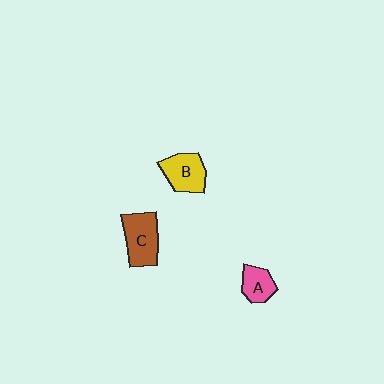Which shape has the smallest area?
Shape A (pink).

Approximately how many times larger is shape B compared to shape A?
Approximately 1.4 times.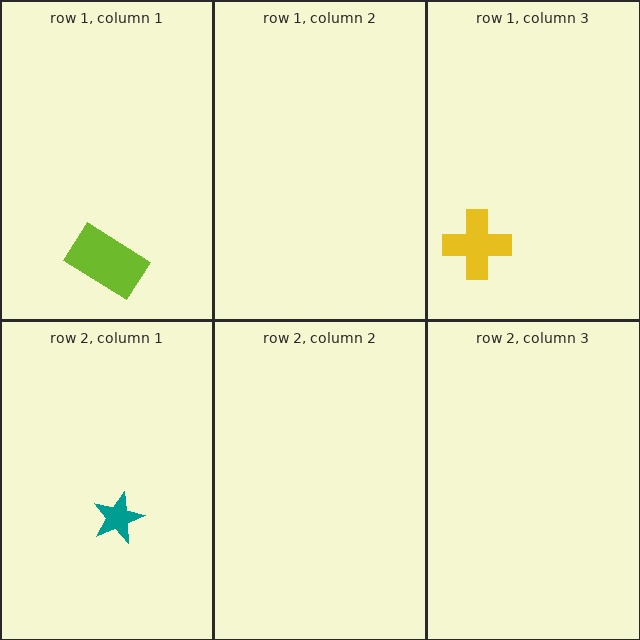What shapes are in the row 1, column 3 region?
The yellow cross.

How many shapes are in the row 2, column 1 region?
1.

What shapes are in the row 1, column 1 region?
The lime rectangle.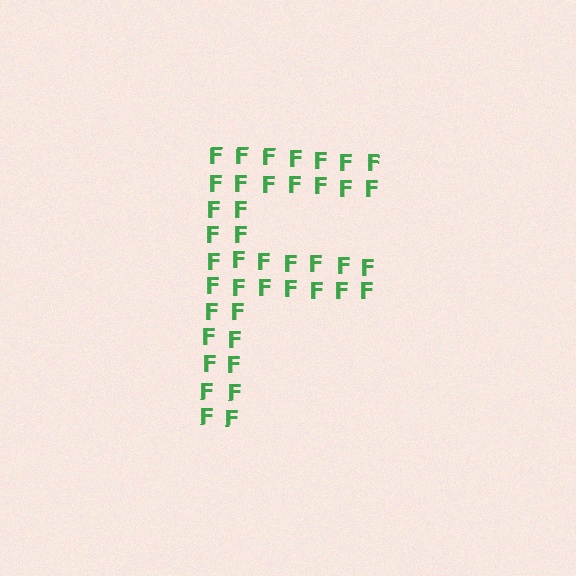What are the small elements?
The small elements are letter F's.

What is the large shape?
The large shape is the letter F.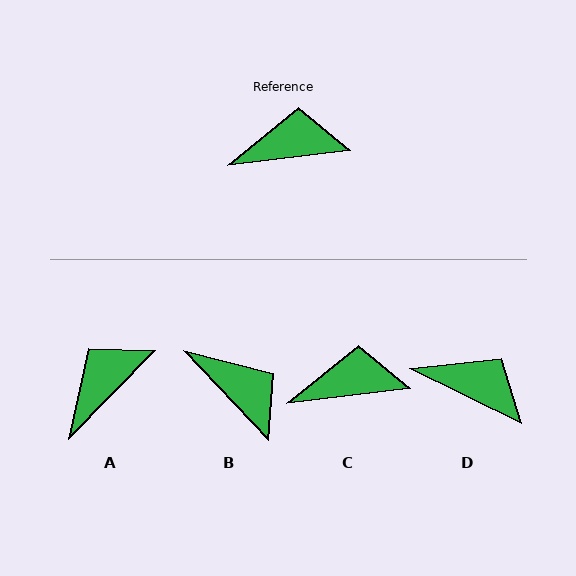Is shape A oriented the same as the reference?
No, it is off by about 39 degrees.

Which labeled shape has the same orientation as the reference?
C.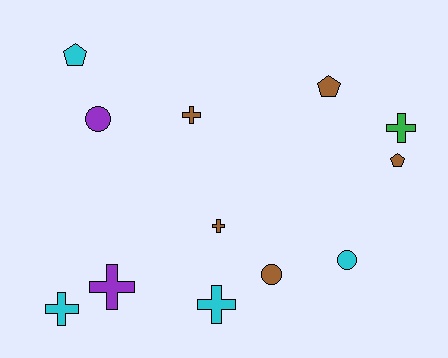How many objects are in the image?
There are 12 objects.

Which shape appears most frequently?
Cross, with 6 objects.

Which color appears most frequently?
Brown, with 5 objects.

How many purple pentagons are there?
There are no purple pentagons.